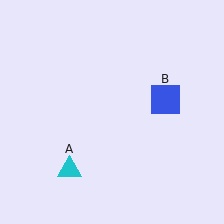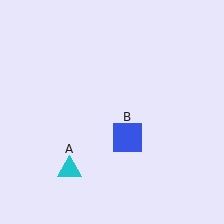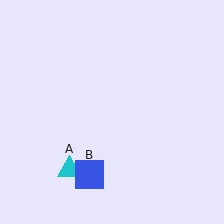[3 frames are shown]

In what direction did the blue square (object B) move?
The blue square (object B) moved down and to the left.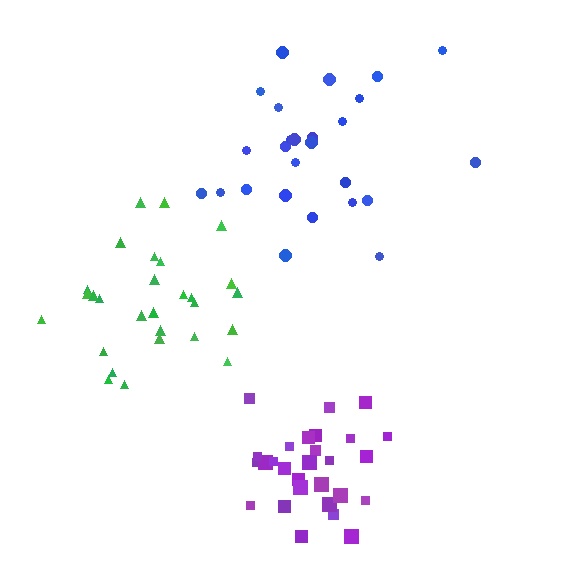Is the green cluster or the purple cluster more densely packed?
Purple.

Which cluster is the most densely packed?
Purple.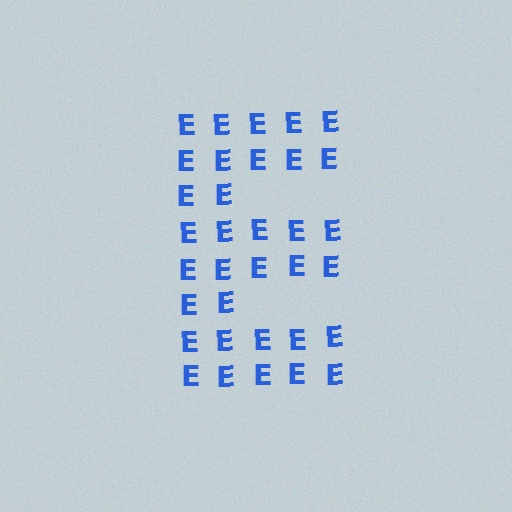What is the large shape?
The large shape is the letter E.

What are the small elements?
The small elements are letter E's.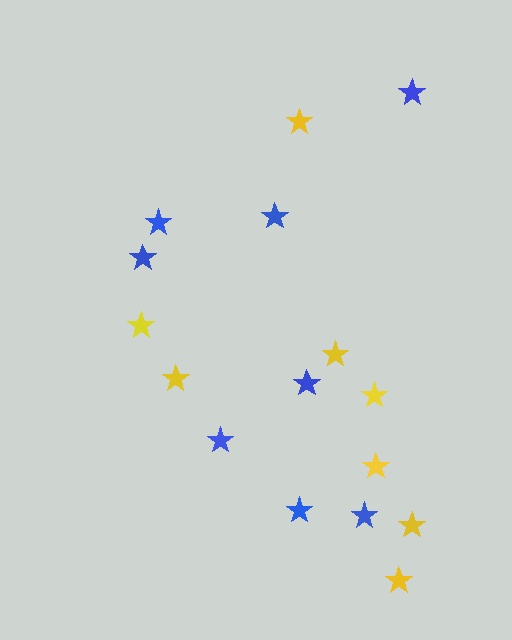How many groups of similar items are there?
There are 2 groups: one group of blue stars (8) and one group of yellow stars (8).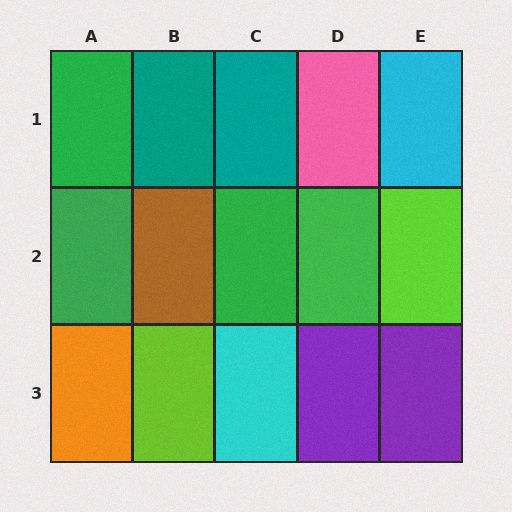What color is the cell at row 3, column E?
Purple.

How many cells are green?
4 cells are green.